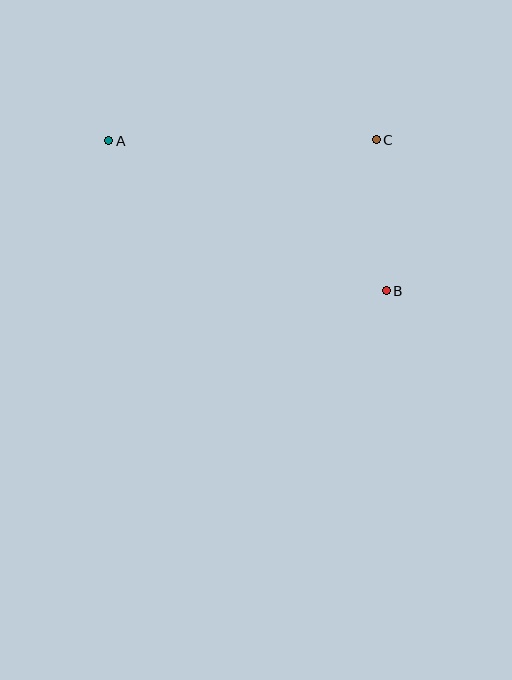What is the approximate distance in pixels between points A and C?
The distance between A and C is approximately 268 pixels.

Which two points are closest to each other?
Points B and C are closest to each other.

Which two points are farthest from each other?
Points A and B are farthest from each other.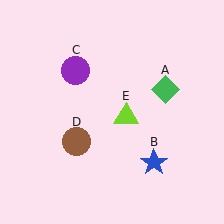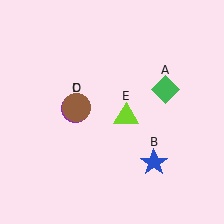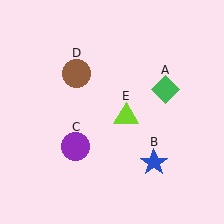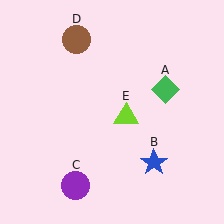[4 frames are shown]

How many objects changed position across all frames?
2 objects changed position: purple circle (object C), brown circle (object D).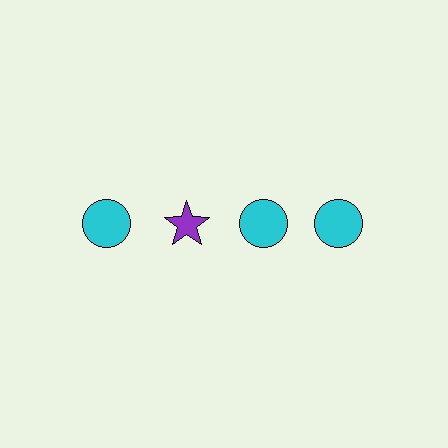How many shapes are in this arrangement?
There are 4 shapes arranged in a grid pattern.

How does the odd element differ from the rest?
It differs in both color (purple instead of cyan) and shape (star instead of circle).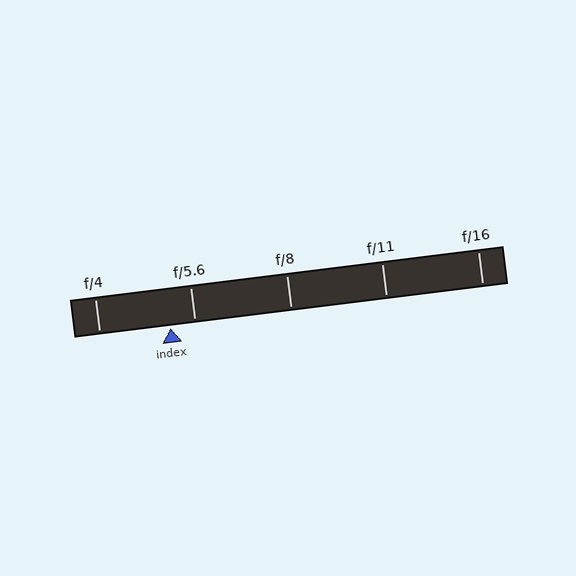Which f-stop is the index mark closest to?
The index mark is closest to f/5.6.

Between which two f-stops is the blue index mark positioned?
The index mark is between f/4 and f/5.6.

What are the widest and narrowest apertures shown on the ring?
The widest aperture shown is f/4 and the narrowest is f/16.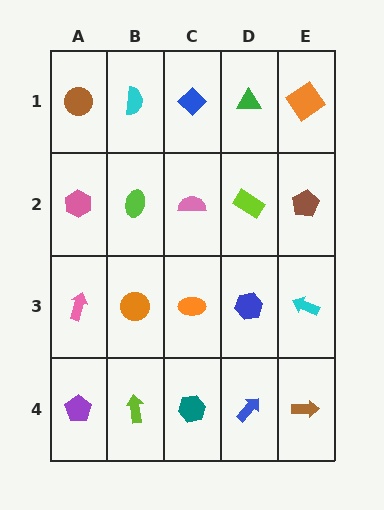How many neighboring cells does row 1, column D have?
3.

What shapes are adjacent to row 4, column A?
A pink arrow (row 3, column A), a lime arrow (row 4, column B).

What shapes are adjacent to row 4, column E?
A cyan arrow (row 3, column E), a blue arrow (row 4, column D).